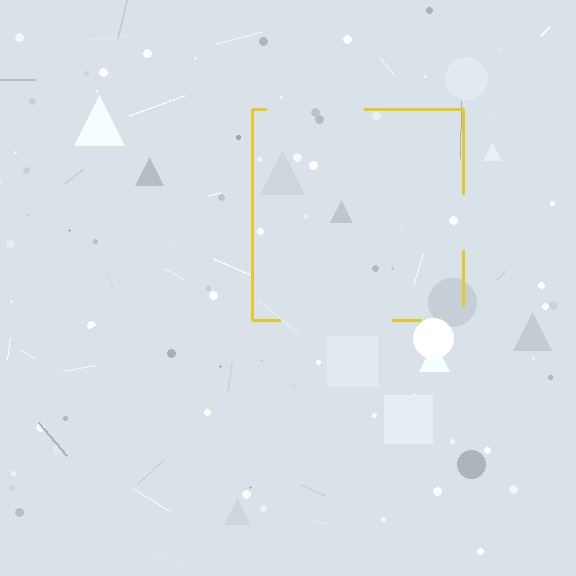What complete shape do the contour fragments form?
The contour fragments form a square.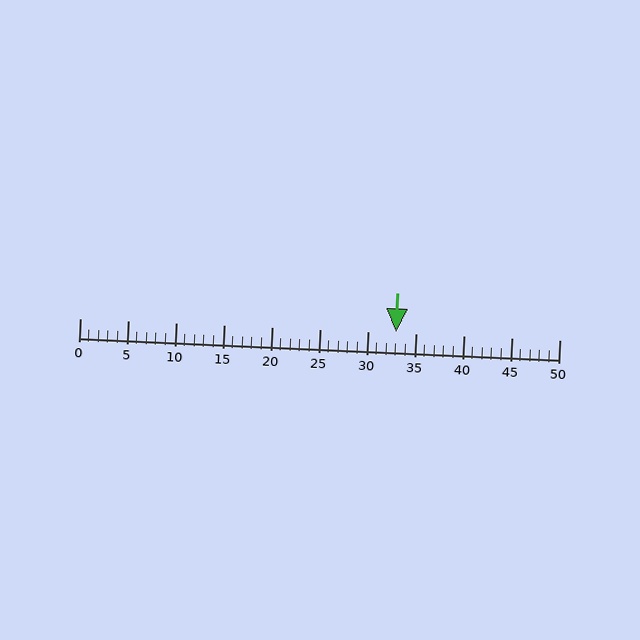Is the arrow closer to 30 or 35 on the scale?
The arrow is closer to 35.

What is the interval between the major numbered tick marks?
The major tick marks are spaced 5 units apart.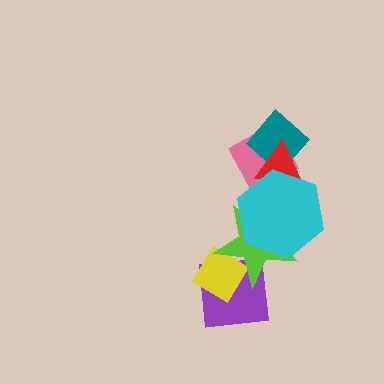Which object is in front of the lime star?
The cyan hexagon is in front of the lime star.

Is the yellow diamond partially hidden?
Yes, it is partially covered by another shape.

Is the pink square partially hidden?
Yes, it is partially covered by another shape.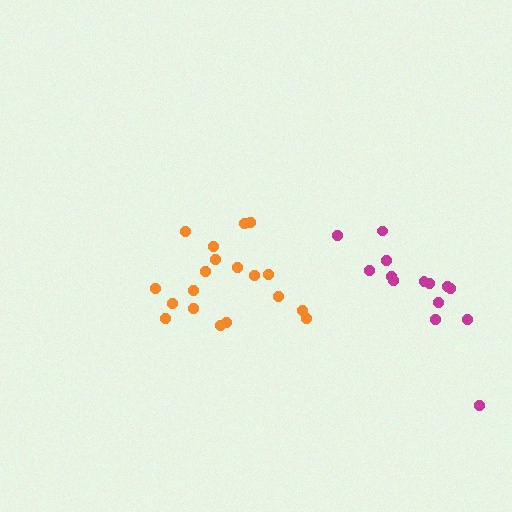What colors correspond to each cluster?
The clusters are colored: orange, magenta.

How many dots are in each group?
Group 1: 19 dots, Group 2: 14 dots (33 total).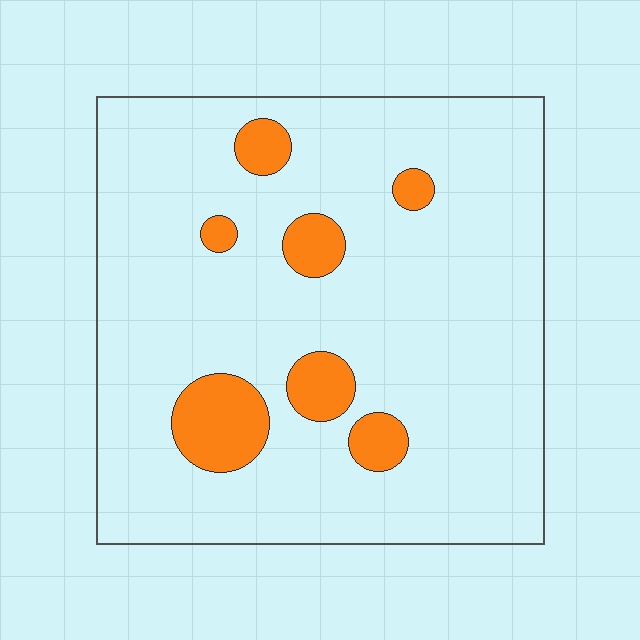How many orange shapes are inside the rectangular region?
7.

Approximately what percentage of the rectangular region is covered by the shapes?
Approximately 10%.